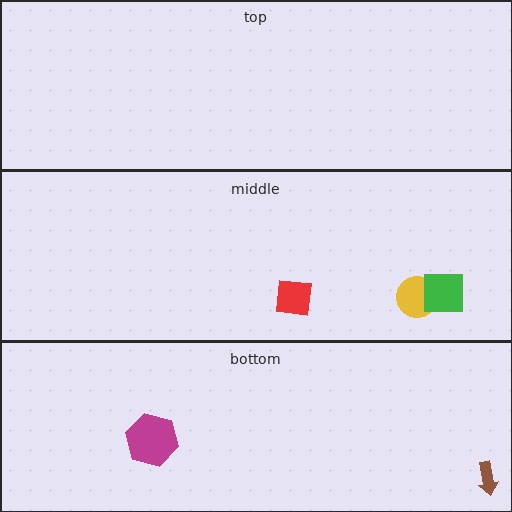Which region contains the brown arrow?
The bottom region.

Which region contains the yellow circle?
The middle region.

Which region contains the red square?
The middle region.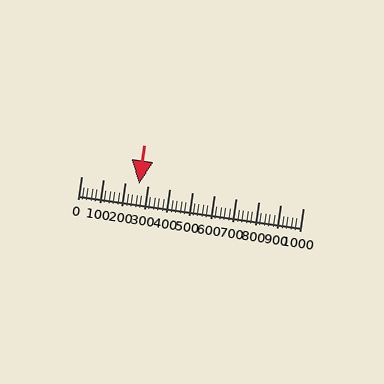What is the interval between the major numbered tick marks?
The major tick marks are spaced 100 units apart.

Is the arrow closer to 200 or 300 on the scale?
The arrow is closer to 300.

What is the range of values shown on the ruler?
The ruler shows values from 0 to 1000.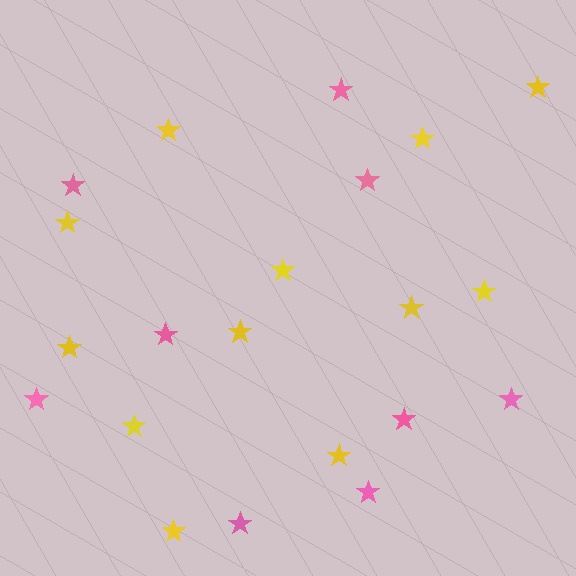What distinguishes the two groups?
There are 2 groups: one group of pink stars (9) and one group of yellow stars (12).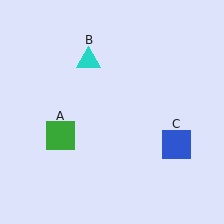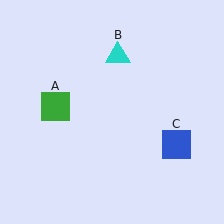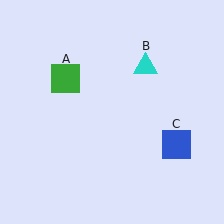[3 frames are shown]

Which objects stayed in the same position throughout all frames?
Blue square (object C) remained stationary.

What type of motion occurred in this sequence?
The green square (object A), cyan triangle (object B) rotated clockwise around the center of the scene.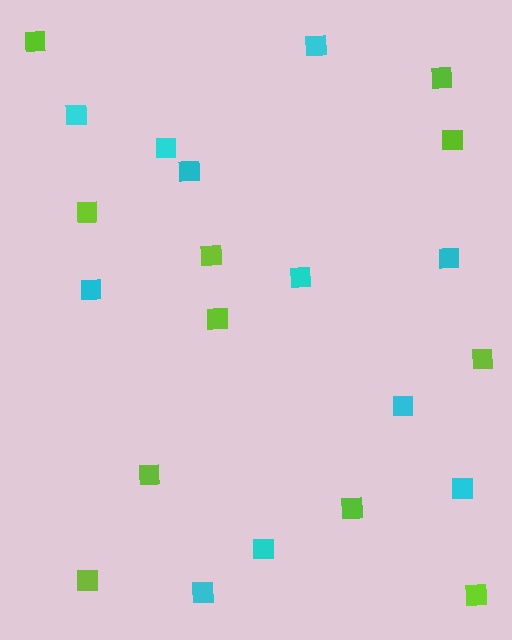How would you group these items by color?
There are 2 groups: one group of cyan squares (11) and one group of lime squares (11).